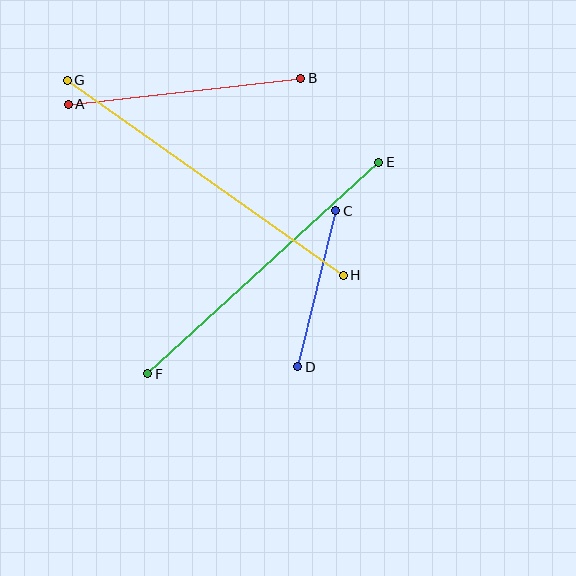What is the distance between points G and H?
The distance is approximately 338 pixels.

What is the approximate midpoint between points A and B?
The midpoint is at approximately (185, 91) pixels.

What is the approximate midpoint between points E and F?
The midpoint is at approximately (263, 268) pixels.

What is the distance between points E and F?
The distance is approximately 313 pixels.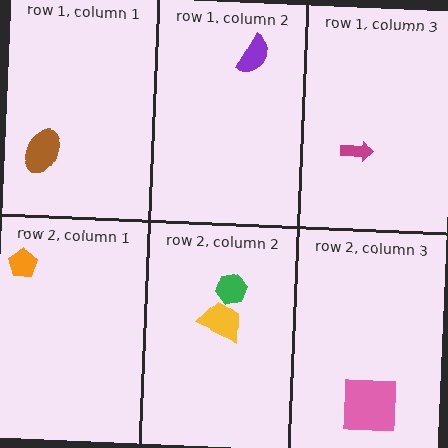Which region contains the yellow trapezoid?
The row 2, column 2 region.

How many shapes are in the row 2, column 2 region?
2.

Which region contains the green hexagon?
The row 2, column 2 region.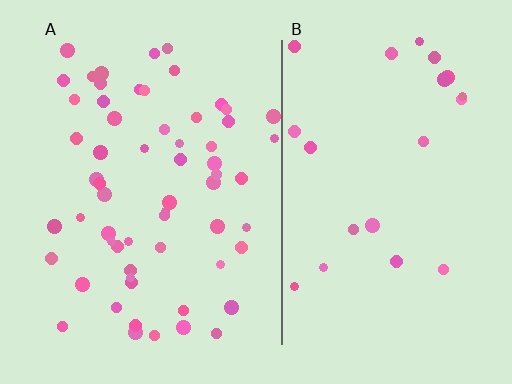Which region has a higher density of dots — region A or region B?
A (the left).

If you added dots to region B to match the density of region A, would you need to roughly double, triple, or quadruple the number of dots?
Approximately triple.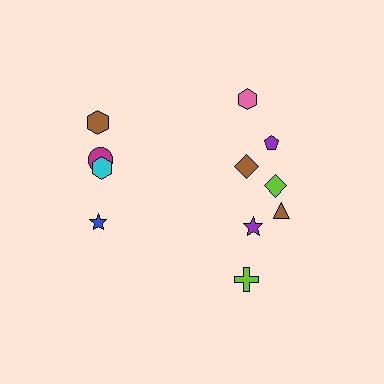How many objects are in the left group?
There are 4 objects.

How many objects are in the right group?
There are 7 objects.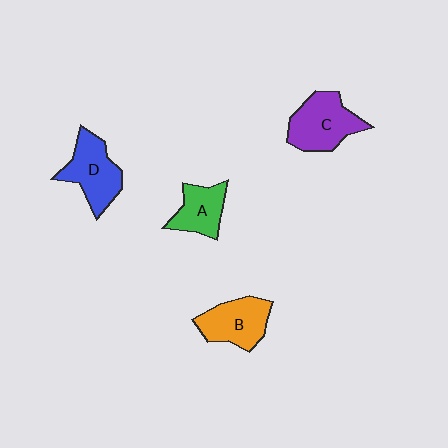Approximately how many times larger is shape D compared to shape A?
Approximately 1.4 times.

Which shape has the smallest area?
Shape A (green).